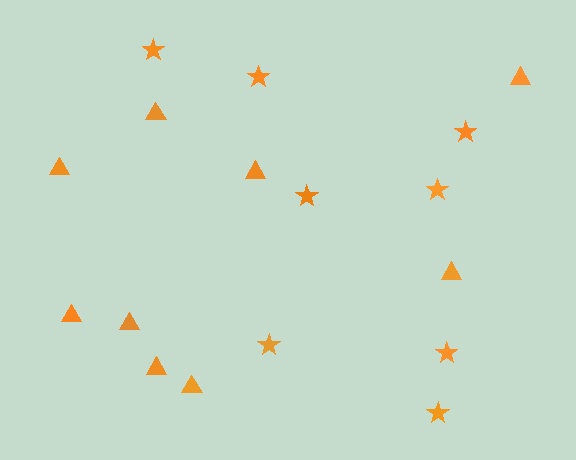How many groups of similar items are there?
There are 2 groups: one group of stars (8) and one group of triangles (9).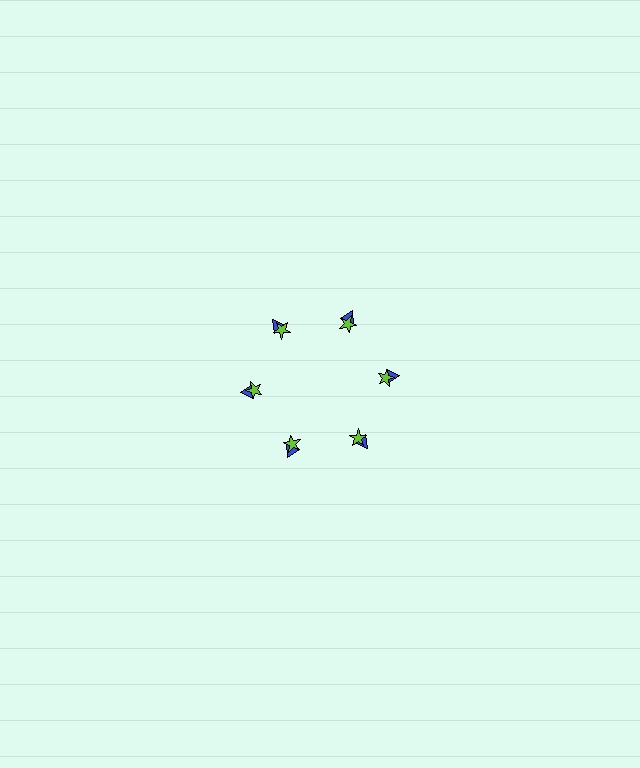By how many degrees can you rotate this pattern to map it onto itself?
The pattern maps onto itself every 60 degrees of rotation.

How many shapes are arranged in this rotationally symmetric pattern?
There are 12 shapes, arranged in 6 groups of 2.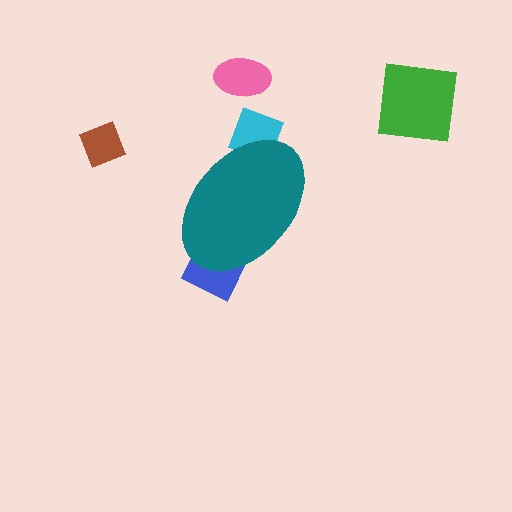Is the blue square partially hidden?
Yes, the blue square is partially hidden behind the teal ellipse.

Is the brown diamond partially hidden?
No, the brown diamond is fully visible.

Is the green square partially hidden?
No, the green square is fully visible.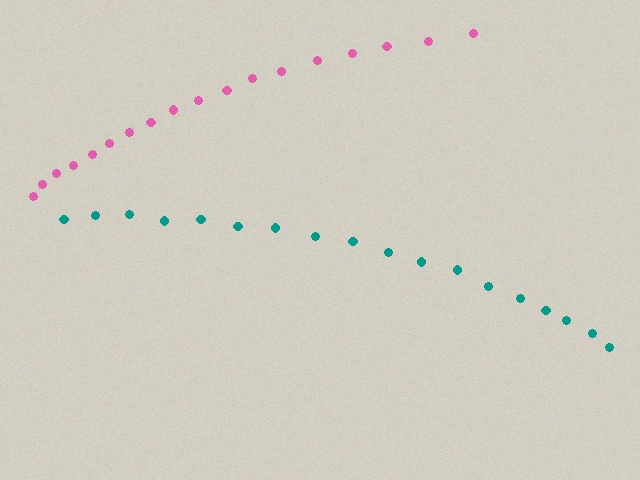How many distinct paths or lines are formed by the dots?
There are 2 distinct paths.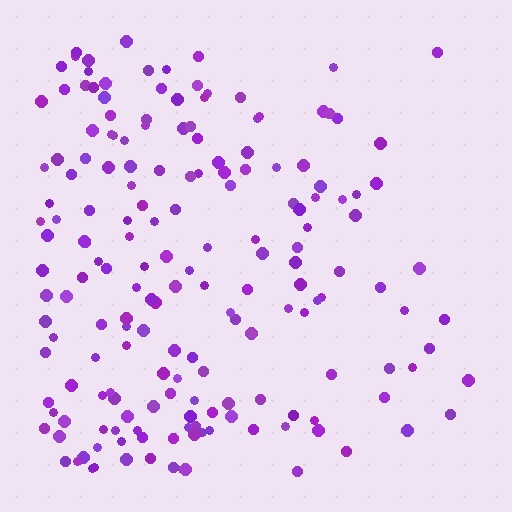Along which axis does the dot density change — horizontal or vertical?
Horizontal.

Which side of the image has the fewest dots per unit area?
The right.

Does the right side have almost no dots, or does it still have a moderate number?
Still a moderate number, just noticeably fewer than the left.